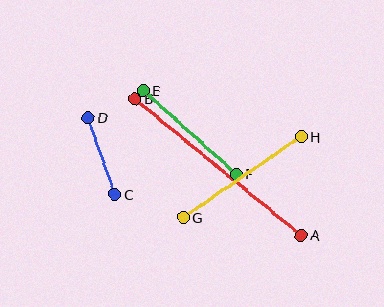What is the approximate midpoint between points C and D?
The midpoint is at approximately (101, 156) pixels.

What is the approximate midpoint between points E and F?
The midpoint is at approximately (190, 132) pixels.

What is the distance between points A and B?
The distance is approximately 215 pixels.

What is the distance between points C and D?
The distance is approximately 81 pixels.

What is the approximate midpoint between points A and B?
The midpoint is at approximately (218, 167) pixels.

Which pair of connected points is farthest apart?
Points A and B are farthest apart.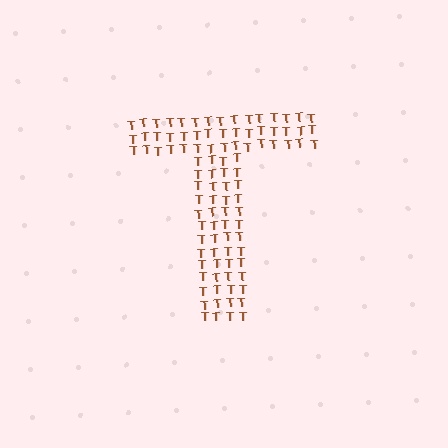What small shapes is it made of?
It is made of small letter T's.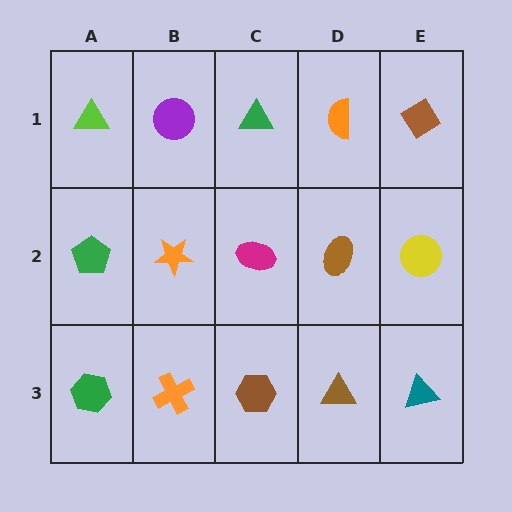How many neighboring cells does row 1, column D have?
3.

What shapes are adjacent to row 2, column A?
A lime triangle (row 1, column A), a green hexagon (row 3, column A), an orange star (row 2, column B).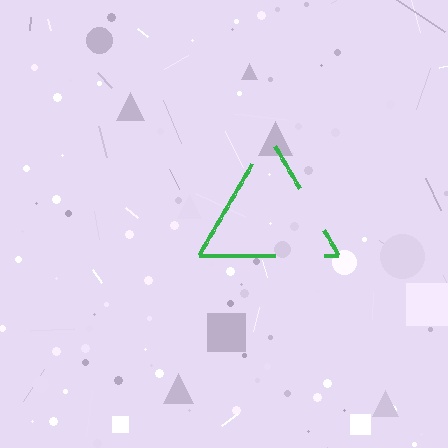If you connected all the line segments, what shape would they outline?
They would outline a triangle.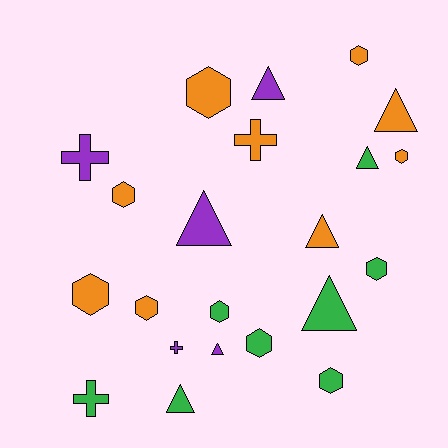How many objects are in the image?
There are 22 objects.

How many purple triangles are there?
There are 3 purple triangles.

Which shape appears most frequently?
Hexagon, with 10 objects.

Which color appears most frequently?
Orange, with 9 objects.